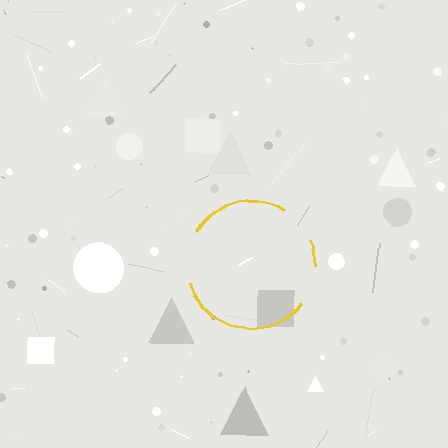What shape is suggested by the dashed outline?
The dashed outline suggests a circle.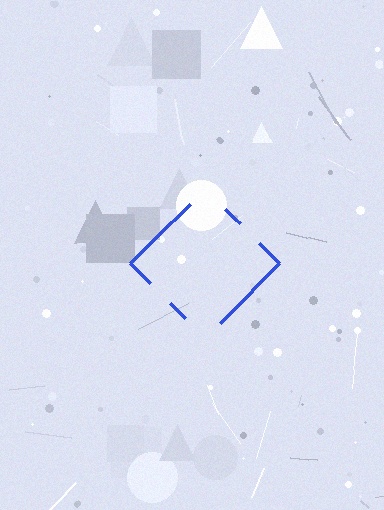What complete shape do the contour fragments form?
The contour fragments form a diamond.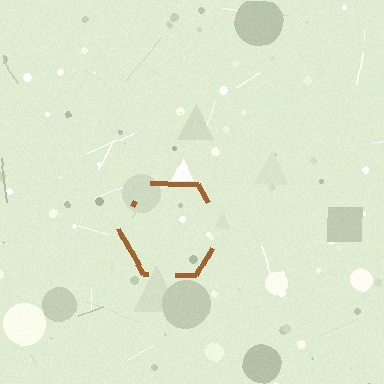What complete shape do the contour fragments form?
The contour fragments form a hexagon.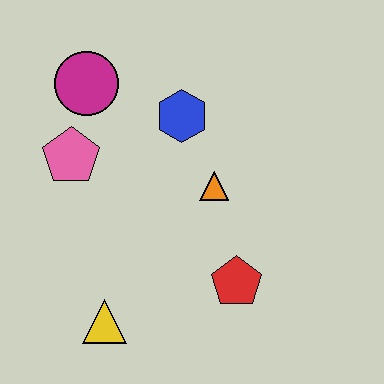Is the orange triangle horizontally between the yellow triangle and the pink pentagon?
No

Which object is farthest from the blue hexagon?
The yellow triangle is farthest from the blue hexagon.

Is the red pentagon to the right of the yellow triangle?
Yes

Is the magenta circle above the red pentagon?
Yes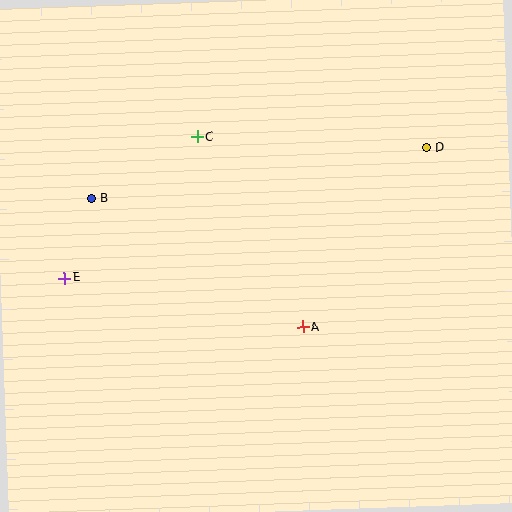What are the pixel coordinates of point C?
Point C is at (197, 137).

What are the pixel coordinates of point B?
Point B is at (92, 199).